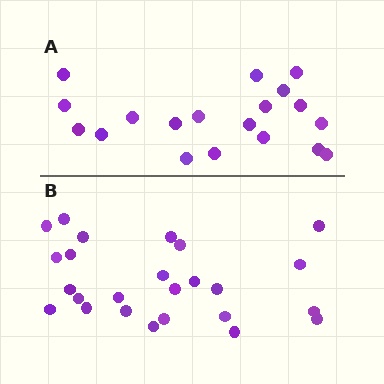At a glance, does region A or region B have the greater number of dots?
Region B (the bottom region) has more dots.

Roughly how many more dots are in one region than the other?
Region B has about 6 more dots than region A.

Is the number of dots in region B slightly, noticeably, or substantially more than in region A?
Region B has noticeably more, but not dramatically so. The ratio is roughly 1.3 to 1.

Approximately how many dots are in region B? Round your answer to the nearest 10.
About 20 dots. (The exact count is 25, which rounds to 20.)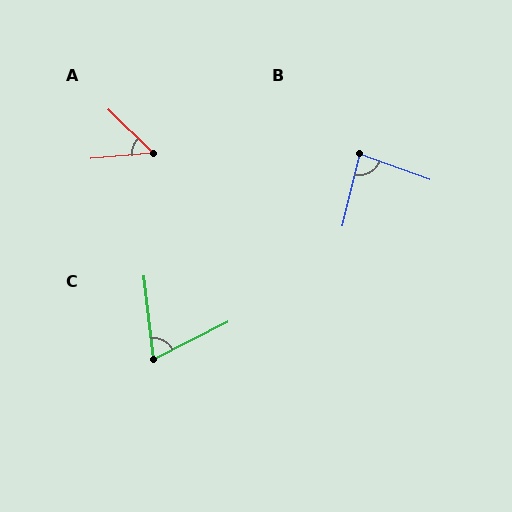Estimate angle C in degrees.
Approximately 70 degrees.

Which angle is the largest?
B, at approximately 84 degrees.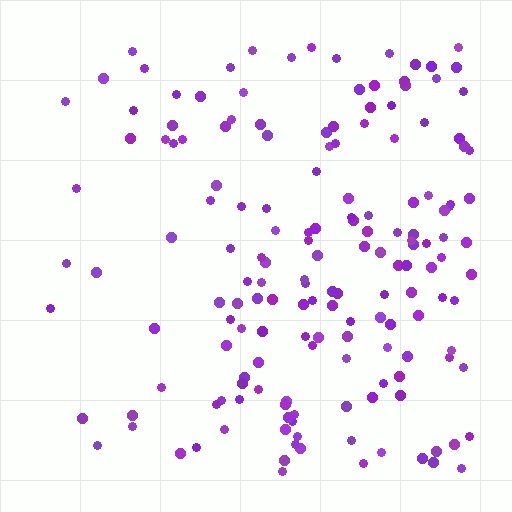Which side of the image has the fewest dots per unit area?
The left.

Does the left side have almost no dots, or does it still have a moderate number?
Still a moderate number, just noticeably fewer than the right.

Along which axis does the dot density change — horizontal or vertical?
Horizontal.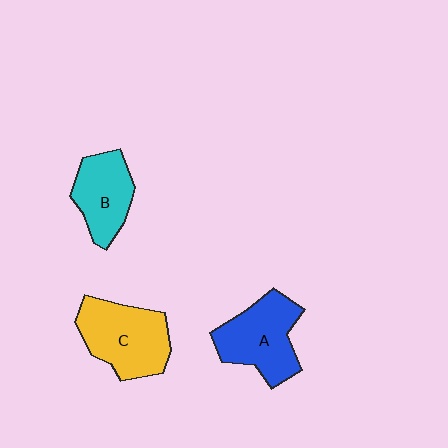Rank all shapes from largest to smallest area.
From largest to smallest: C (yellow), A (blue), B (cyan).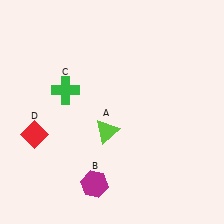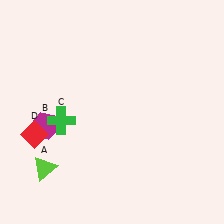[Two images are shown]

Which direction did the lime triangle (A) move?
The lime triangle (A) moved left.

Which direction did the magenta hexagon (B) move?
The magenta hexagon (B) moved up.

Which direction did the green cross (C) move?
The green cross (C) moved down.